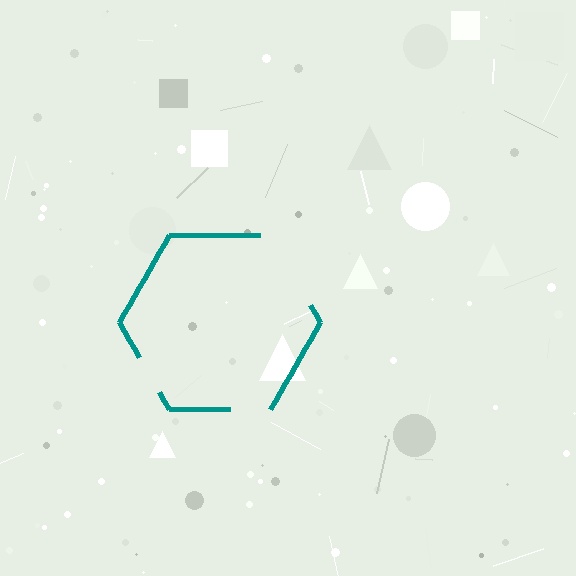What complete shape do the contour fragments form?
The contour fragments form a hexagon.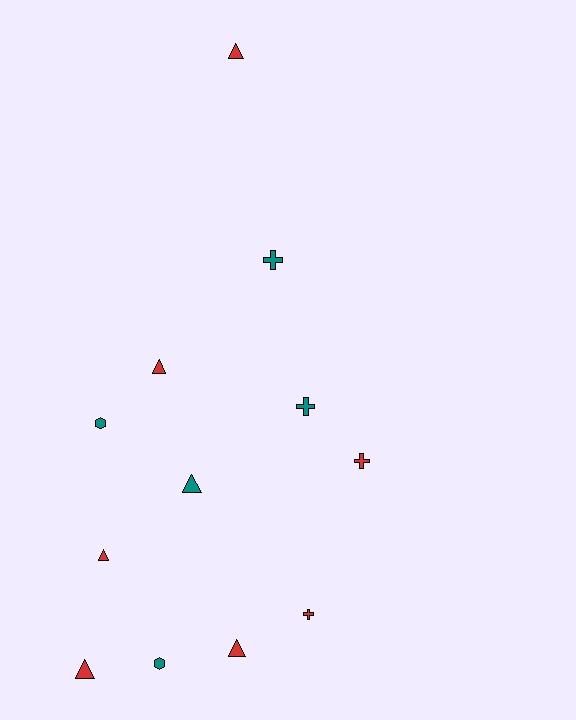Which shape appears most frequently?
Triangle, with 6 objects.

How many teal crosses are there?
There are 2 teal crosses.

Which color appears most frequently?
Red, with 7 objects.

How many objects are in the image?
There are 12 objects.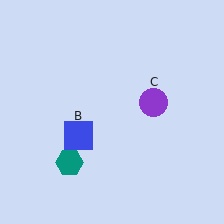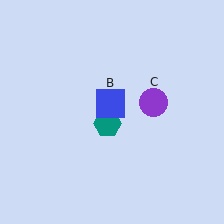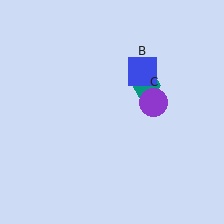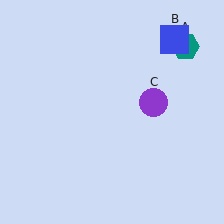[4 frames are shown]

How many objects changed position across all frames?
2 objects changed position: teal hexagon (object A), blue square (object B).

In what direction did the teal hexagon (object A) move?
The teal hexagon (object A) moved up and to the right.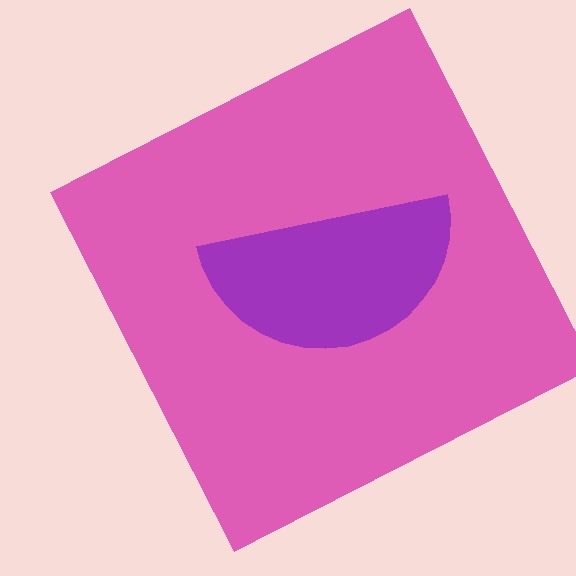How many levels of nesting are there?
2.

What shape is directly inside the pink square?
The purple semicircle.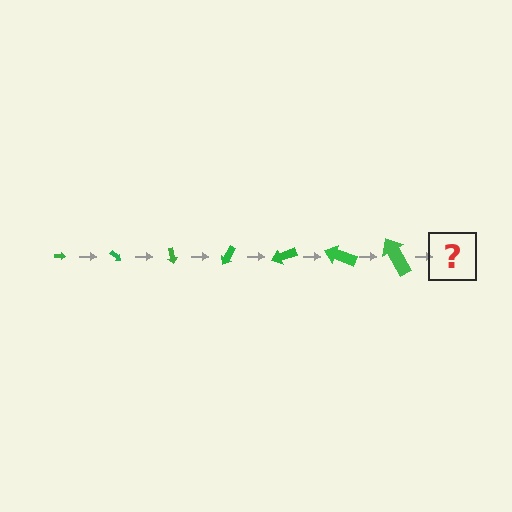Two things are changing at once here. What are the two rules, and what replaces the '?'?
The two rules are that the arrow grows larger each step and it rotates 40 degrees each step. The '?' should be an arrow, larger than the previous one and rotated 280 degrees from the start.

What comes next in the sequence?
The next element should be an arrow, larger than the previous one and rotated 280 degrees from the start.